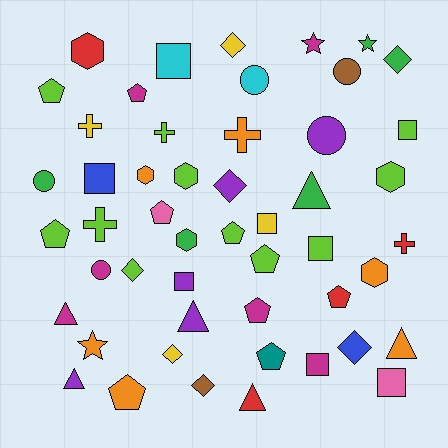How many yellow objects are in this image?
There are 4 yellow objects.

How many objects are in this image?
There are 50 objects.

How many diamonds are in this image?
There are 7 diamonds.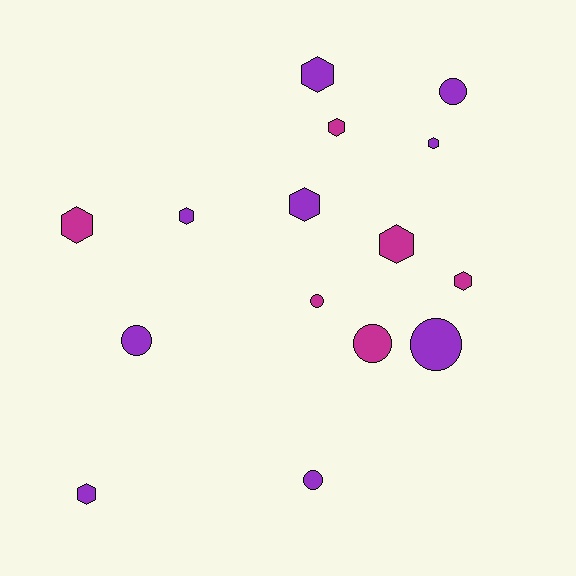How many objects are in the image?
There are 15 objects.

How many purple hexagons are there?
There are 5 purple hexagons.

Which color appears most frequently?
Purple, with 9 objects.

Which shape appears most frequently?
Hexagon, with 9 objects.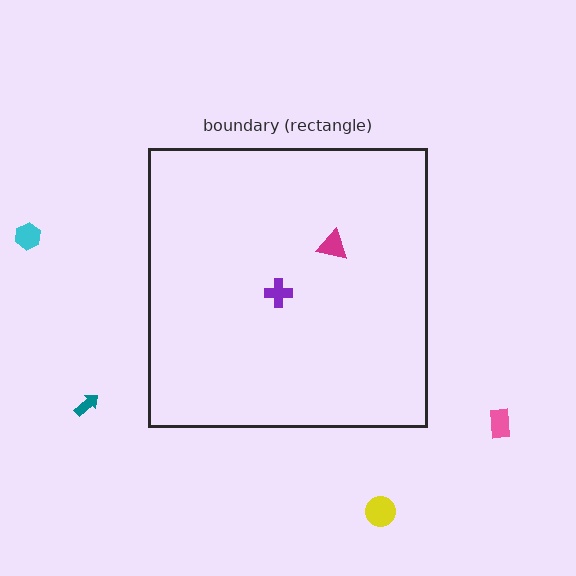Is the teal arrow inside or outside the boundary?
Outside.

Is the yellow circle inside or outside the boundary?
Outside.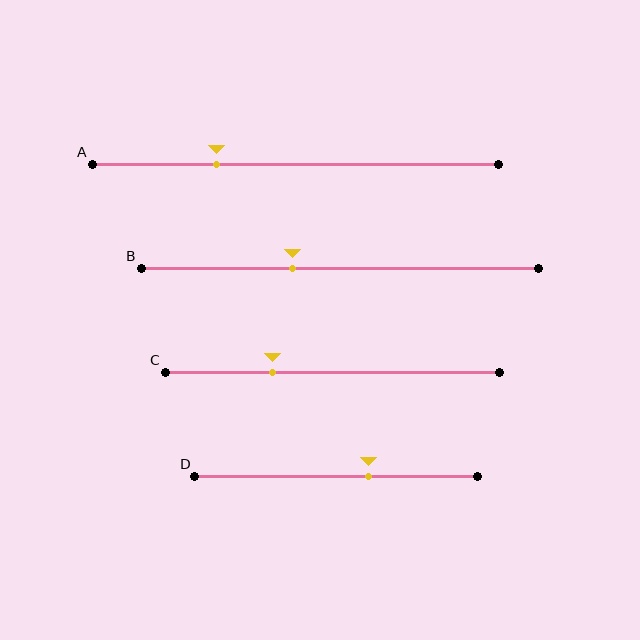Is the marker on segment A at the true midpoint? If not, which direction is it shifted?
No, the marker on segment A is shifted to the left by about 19% of the segment length.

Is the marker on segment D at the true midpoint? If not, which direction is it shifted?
No, the marker on segment D is shifted to the right by about 11% of the segment length.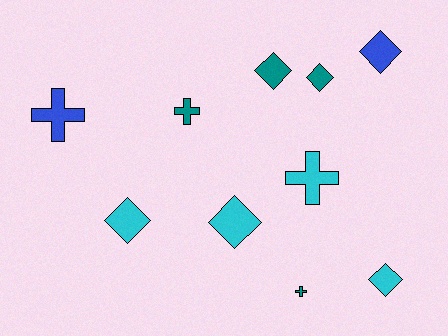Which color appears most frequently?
Cyan, with 4 objects.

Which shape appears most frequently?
Diamond, with 6 objects.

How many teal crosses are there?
There are 2 teal crosses.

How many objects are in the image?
There are 10 objects.